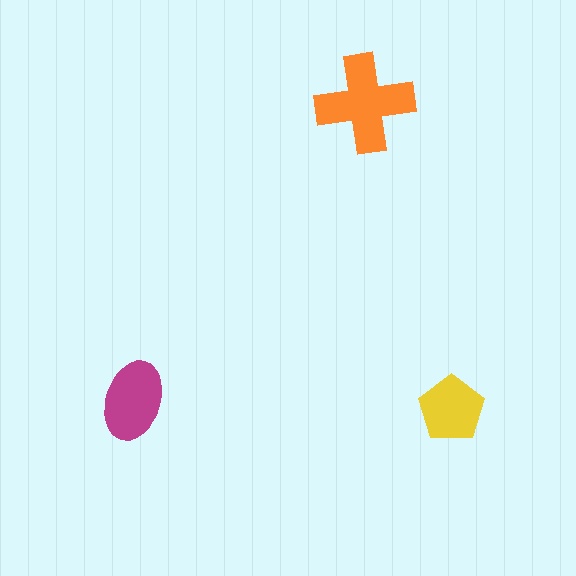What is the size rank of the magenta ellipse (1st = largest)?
2nd.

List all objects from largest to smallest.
The orange cross, the magenta ellipse, the yellow pentagon.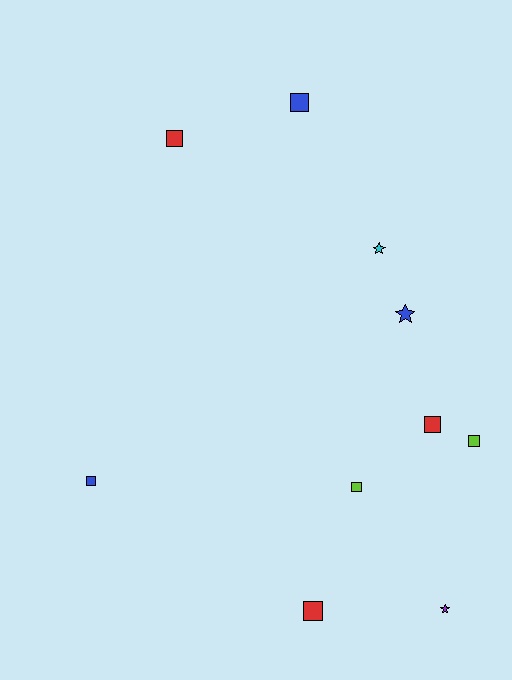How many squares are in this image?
There are 7 squares.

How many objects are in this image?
There are 10 objects.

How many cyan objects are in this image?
There is 1 cyan object.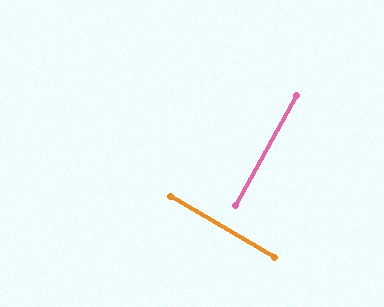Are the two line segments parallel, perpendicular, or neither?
Perpendicular — they meet at approximately 89°.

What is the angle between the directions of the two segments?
Approximately 89 degrees.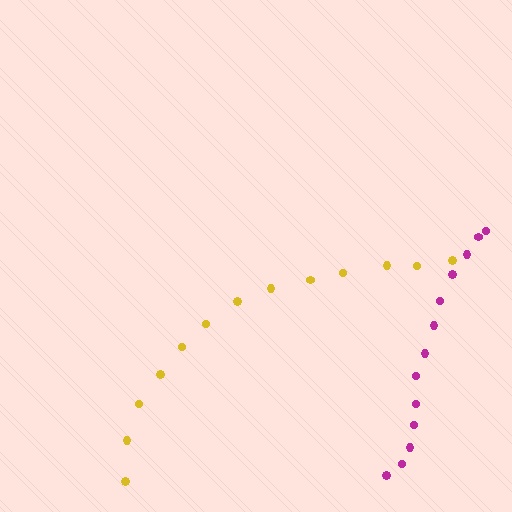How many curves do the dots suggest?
There are 2 distinct paths.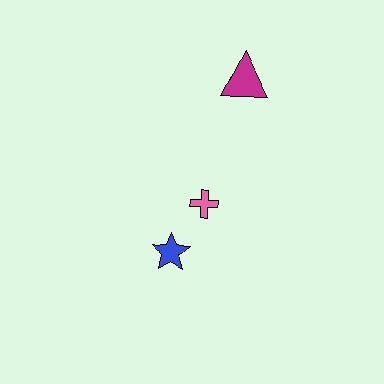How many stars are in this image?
There is 1 star.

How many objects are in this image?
There are 3 objects.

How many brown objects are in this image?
There are no brown objects.